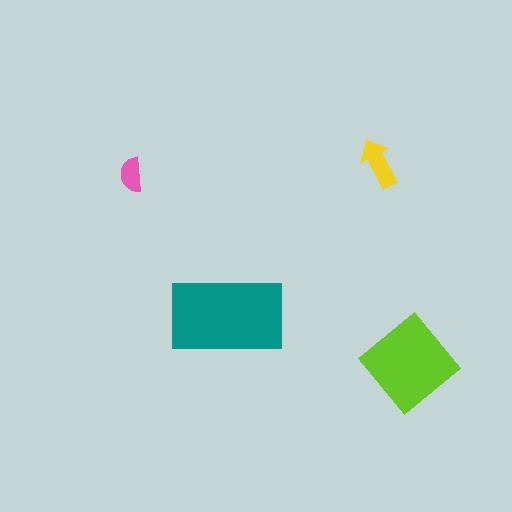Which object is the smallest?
The pink semicircle.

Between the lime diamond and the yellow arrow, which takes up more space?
The lime diamond.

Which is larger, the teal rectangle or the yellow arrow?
The teal rectangle.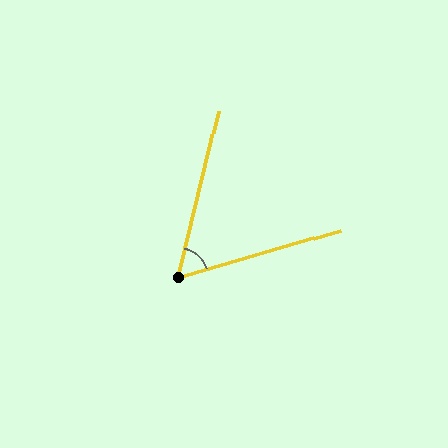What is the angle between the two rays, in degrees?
Approximately 60 degrees.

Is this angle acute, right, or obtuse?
It is acute.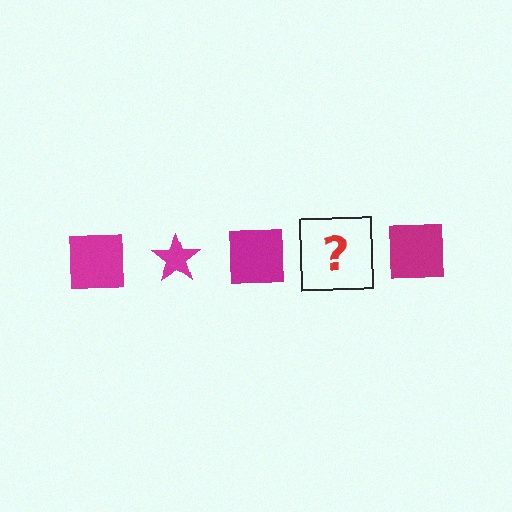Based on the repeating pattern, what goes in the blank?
The blank should be a magenta star.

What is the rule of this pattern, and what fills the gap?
The rule is that the pattern cycles through square, star shapes in magenta. The gap should be filled with a magenta star.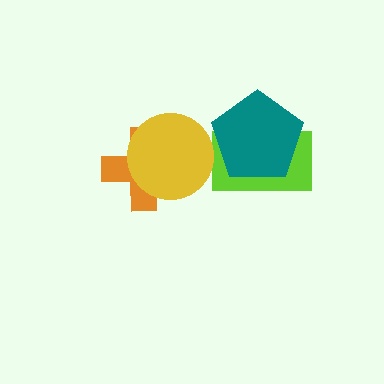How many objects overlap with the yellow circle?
1 object overlaps with the yellow circle.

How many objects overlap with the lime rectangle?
1 object overlaps with the lime rectangle.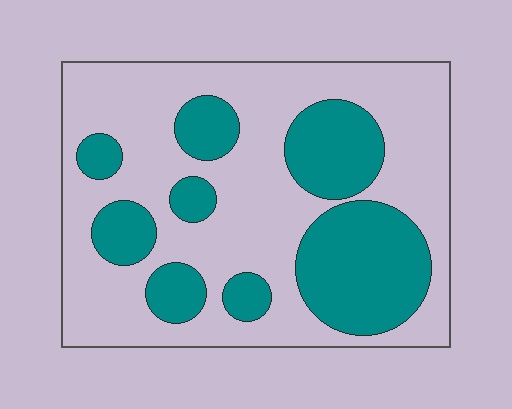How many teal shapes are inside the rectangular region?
8.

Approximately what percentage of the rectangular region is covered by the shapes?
Approximately 35%.